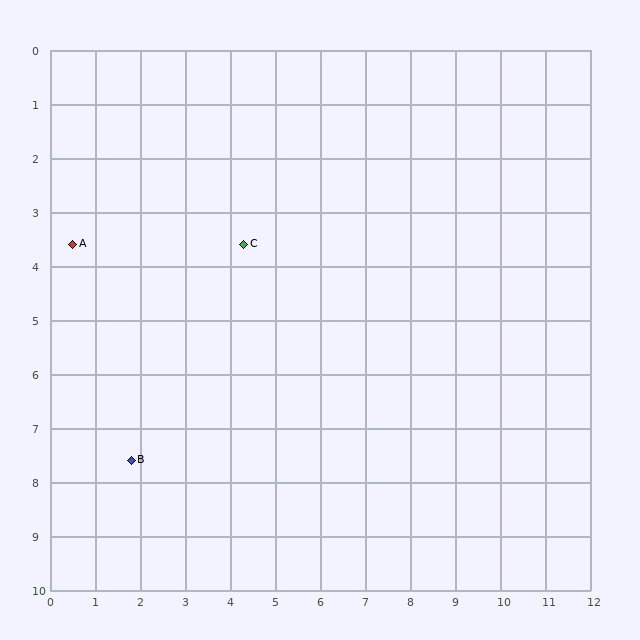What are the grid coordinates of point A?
Point A is at approximately (0.5, 3.6).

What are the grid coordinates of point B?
Point B is at approximately (1.8, 7.6).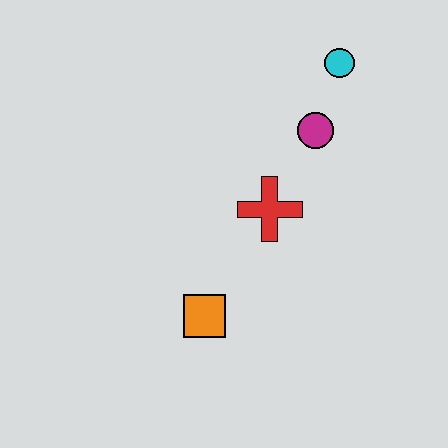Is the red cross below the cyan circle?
Yes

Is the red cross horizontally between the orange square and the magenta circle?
Yes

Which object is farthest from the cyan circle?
The orange square is farthest from the cyan circle.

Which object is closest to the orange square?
The red cross is closest to the orange square.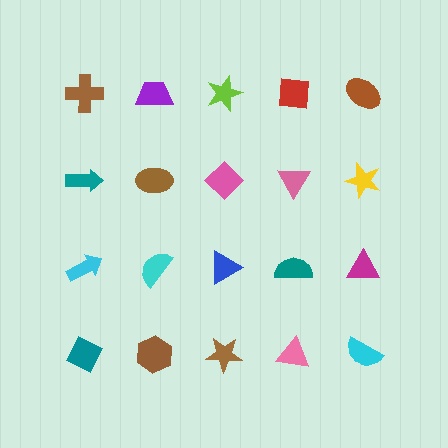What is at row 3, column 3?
A blue triangle.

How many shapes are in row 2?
5 shapes.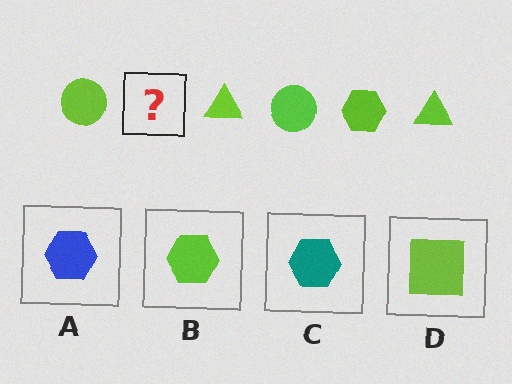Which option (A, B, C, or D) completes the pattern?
B.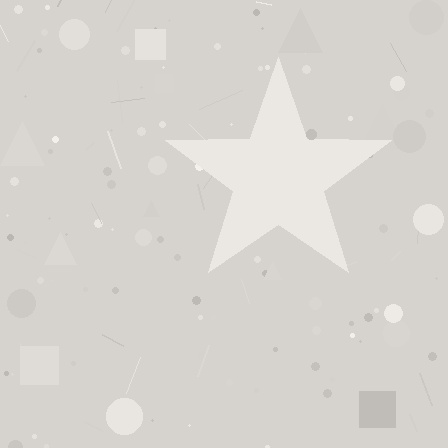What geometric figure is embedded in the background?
A star is embedded in the background.